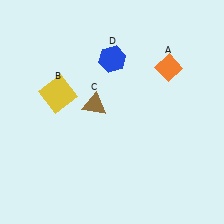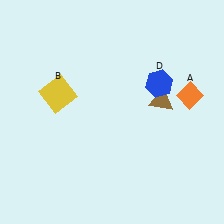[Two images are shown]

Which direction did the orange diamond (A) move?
The orange diamond (A) moved down.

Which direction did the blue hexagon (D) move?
The blue hexagon (D) moved right.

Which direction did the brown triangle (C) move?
The brown triangle (C) moved right.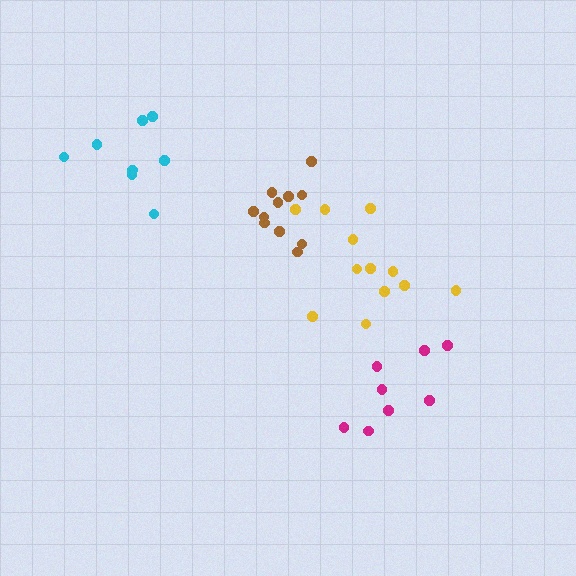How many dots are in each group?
Group 1: 8 dots, Group 2: 8 dots, Group 3: 11 dots, Group 4: 12 dots (39 total).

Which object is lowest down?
The magenta cluster is bottommost.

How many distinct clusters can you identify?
There are 4 distinct clusters.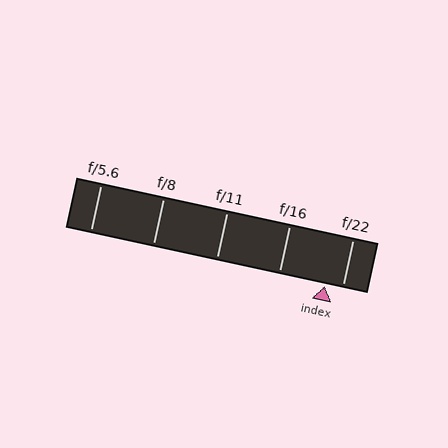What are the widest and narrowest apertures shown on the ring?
The widest aperture shown is f/5.6 and the narrowest is f/22.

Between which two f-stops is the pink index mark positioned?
The index mark is between f/16 and f/22.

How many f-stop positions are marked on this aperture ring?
There are 5 f-stop positions marked.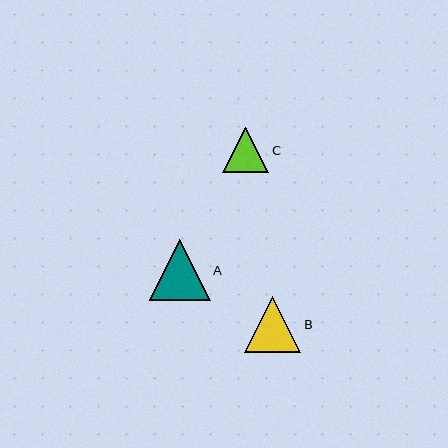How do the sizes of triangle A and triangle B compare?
Triangle A and triangle B are approximately the same size.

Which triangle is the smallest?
Triangle C is the smallest with a size of approximately 46 pixels.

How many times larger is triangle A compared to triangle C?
Triangle A is approximately 1.3 times the size of triangle C.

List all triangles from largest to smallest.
From largest to smallest: A, B, C.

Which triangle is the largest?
Triangle A is the largest with a size of approximately 61 pixels.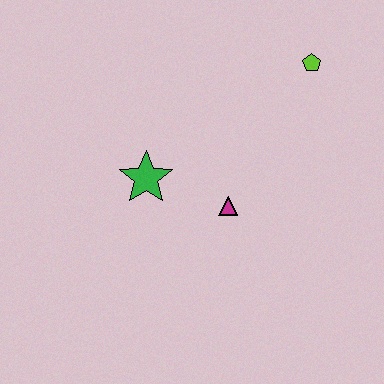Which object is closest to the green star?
The magenta triangle is closest to the green star.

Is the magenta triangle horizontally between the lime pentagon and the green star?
Yes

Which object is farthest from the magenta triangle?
The lime pentagon is farthest from the magenta triangle.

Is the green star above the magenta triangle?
Yes